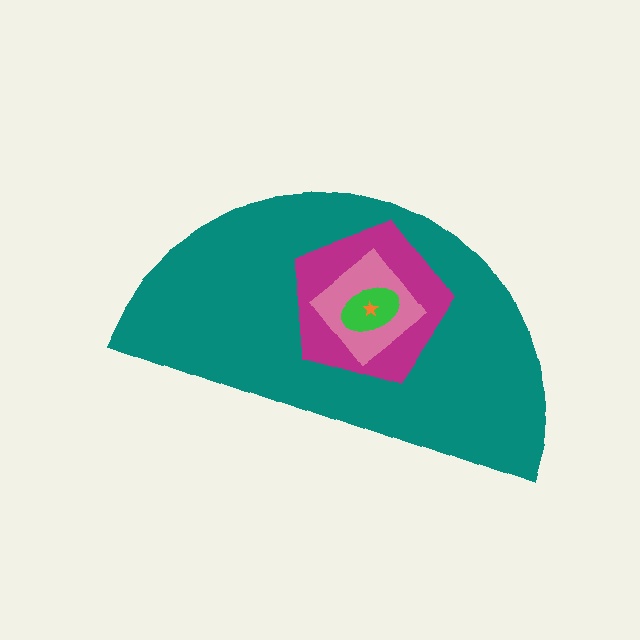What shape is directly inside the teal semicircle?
The magenta pentagon.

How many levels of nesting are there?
5.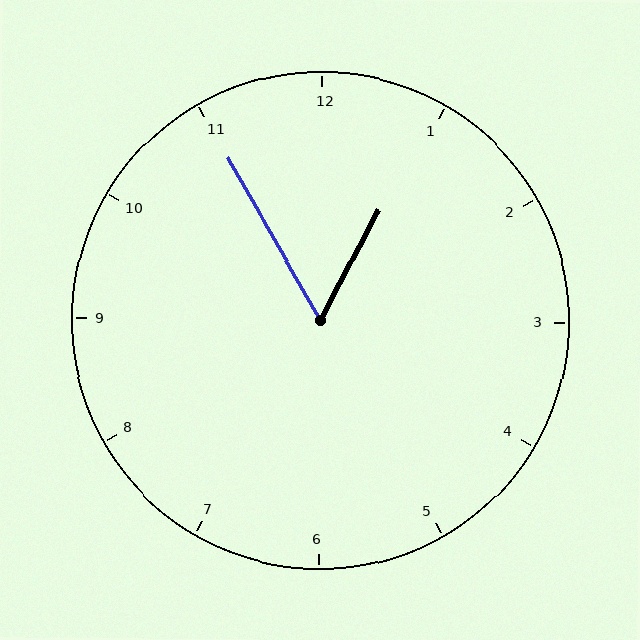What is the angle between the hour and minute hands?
Approximately 58 degrees.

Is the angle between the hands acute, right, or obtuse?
It is acute.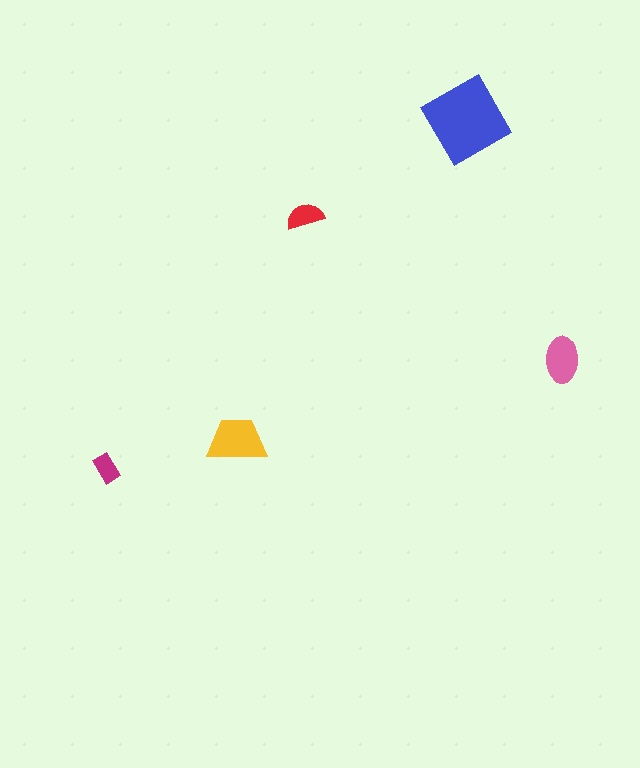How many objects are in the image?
There are 5 objects in the image.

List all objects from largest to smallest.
The blue diamond, the yellow trapezoid, the pink ellipse, the red semicircle, the magenta rectangle.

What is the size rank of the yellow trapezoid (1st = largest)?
2nd.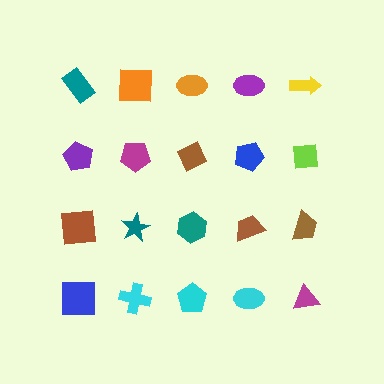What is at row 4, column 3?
A cyan pentagon.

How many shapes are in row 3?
5 shapes.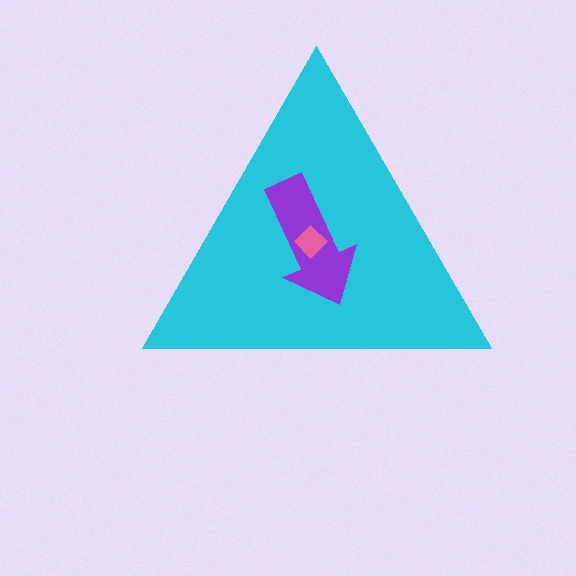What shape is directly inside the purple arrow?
The pink diamond.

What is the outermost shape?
The cyan triangle.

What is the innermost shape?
The pink diamond.